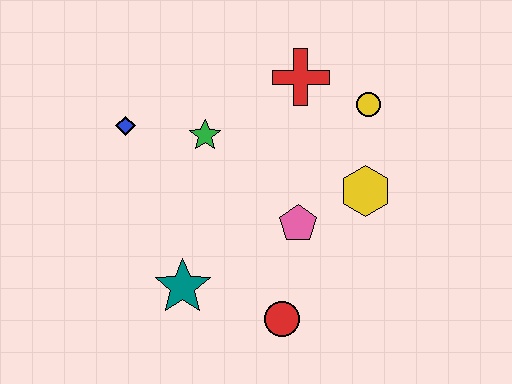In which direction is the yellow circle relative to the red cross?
The yellow circle is to the right of the red cross.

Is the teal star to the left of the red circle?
Yes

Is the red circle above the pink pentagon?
No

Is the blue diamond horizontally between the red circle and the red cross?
No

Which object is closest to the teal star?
The red circle is closest to the teal star.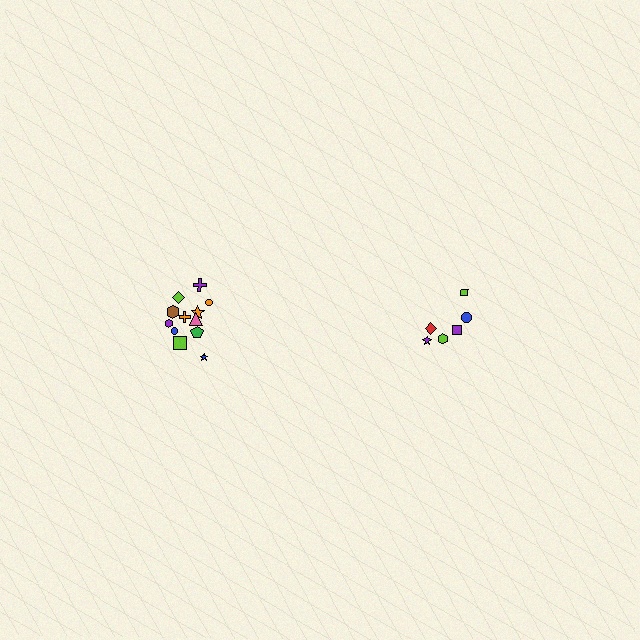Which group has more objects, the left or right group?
The left group.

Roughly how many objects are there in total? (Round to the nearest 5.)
Roughly 20 objects in total.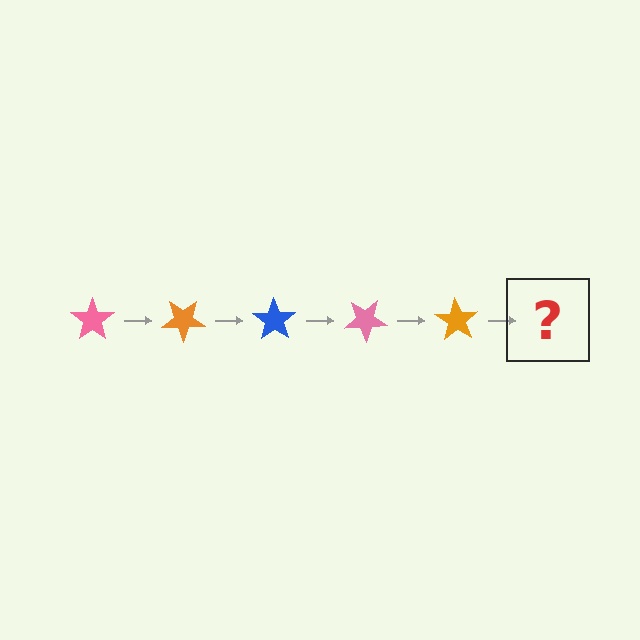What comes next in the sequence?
The next element should be a blue star, rotated 175 degrees from the start.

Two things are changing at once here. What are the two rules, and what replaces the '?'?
The two rules are that it rotates 35 degrees each step and the color cycles through pink, orange, and blue. The '?' should be a blue star, rotated 175 degrees from the start.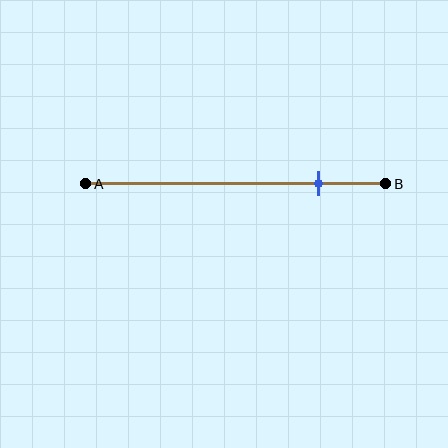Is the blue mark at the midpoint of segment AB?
No, the mark is at about 80% from A, not at the 50% midpoint.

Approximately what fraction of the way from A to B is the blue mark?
The blue mark is approximately 80% of the way from A to B.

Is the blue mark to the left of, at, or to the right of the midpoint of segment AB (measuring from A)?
The blue mark is to the right of the midpoint of segment AB.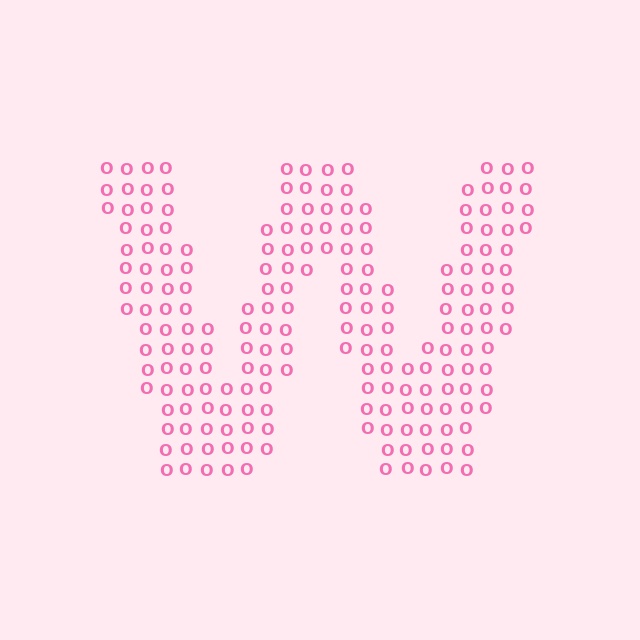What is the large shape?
The large shape is the letter W.